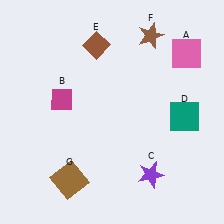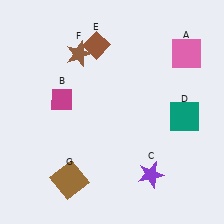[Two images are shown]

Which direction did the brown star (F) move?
The brown star (F) moved left.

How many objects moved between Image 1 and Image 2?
1 object moved between the two images.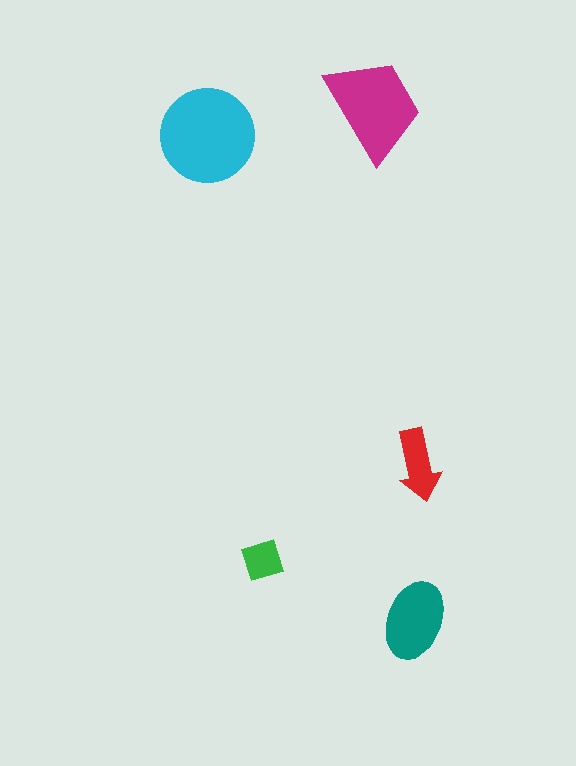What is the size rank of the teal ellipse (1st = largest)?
3rd.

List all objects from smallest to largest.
The green diamond, the red arrow, the teal ellipse, the magenta trapezoid, the cyan circle.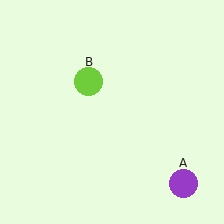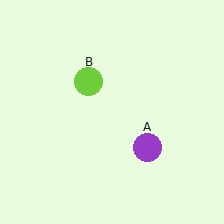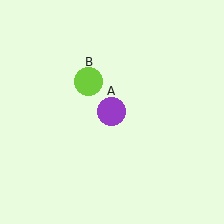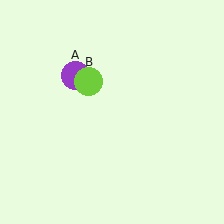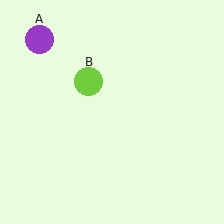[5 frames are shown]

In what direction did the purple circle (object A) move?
The purple circle (object A) moved up and to the left.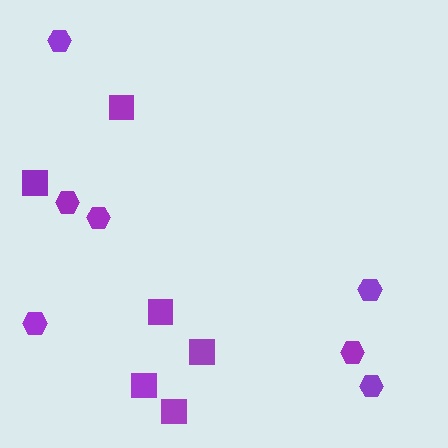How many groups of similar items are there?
There are 2 groups: one group of squares (6) and one group of hexagons (7).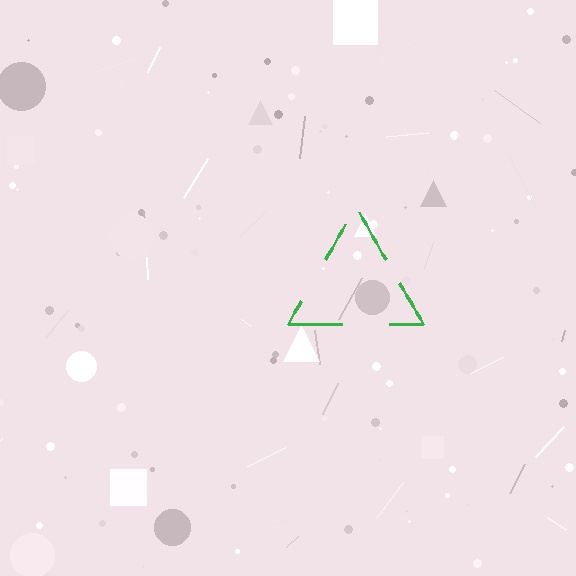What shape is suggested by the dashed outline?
The dashed outline suggests a triangle.